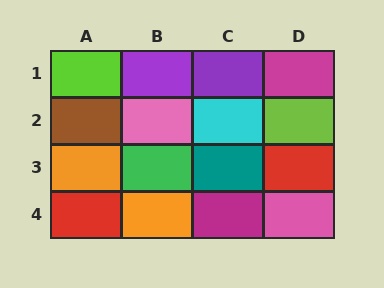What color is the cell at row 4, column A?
Red.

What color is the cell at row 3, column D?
Red.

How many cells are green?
1 cell is green.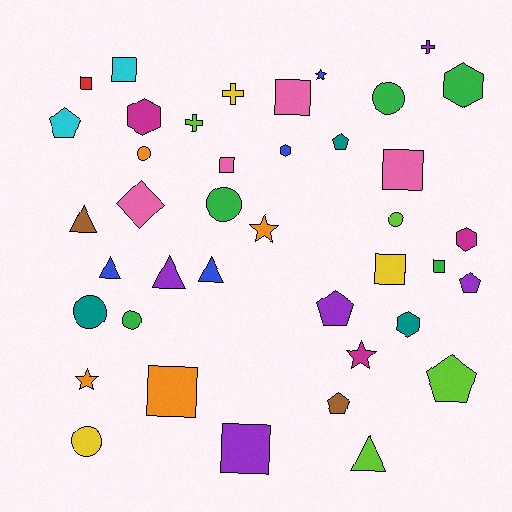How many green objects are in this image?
There are 5 green objects.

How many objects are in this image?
There are 40 objects.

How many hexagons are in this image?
There are 5 hexagons.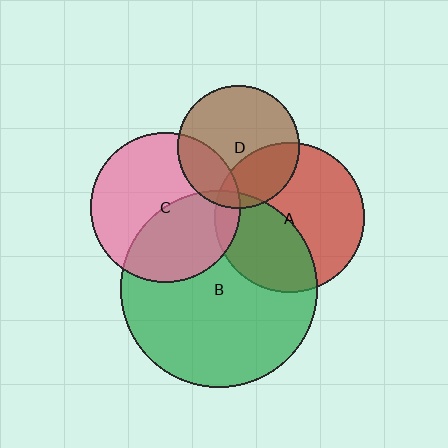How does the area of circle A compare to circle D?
Approximately 1.5 times.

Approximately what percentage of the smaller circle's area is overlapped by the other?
Approximately 30%.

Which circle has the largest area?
Circle B (green).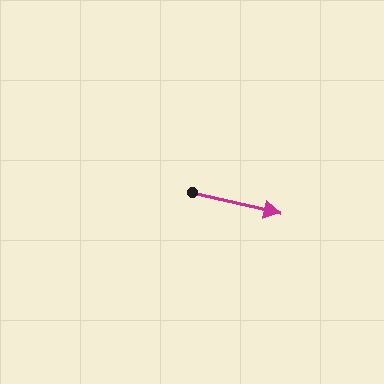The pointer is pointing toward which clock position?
Roughly 3 o'clock.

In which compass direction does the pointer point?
East.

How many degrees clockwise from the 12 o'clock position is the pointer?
Approximately 103 degrees.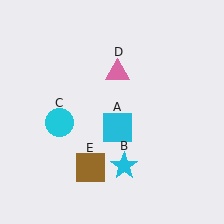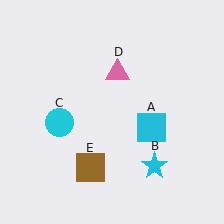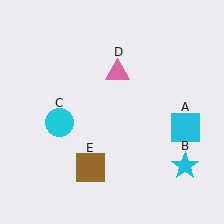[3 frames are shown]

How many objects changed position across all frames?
2 objects changed position: cyan square (object A), cyan star (object B).